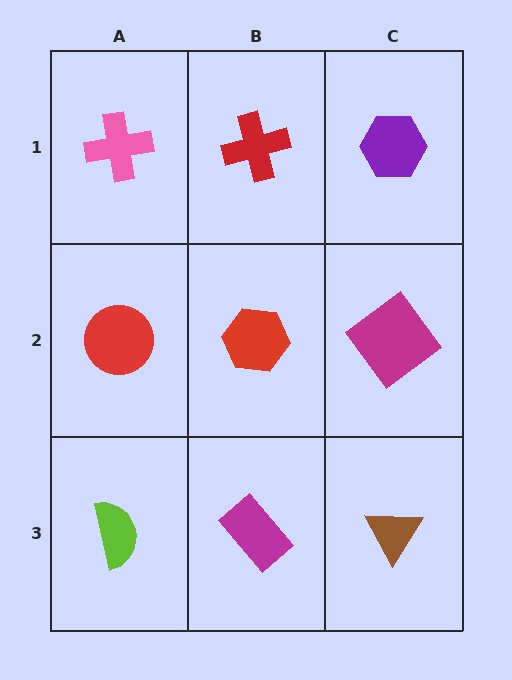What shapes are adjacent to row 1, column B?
A red hexagon (row 2, column B), a pink cross (row 1, column A), a purple hexagon (row 1, column C).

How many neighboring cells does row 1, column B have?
3.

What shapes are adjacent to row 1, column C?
A magenta diamond (row 2, column C), a red cross (row 1, column B).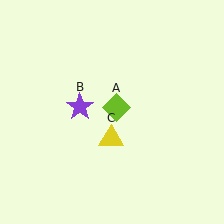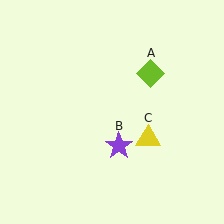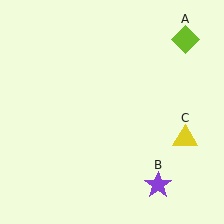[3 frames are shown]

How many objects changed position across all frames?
3 objects changed position: lime diamond (object A), purple star (object B), yellow triangle (object C).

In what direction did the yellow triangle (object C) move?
The yellow triangle (object C) moved right.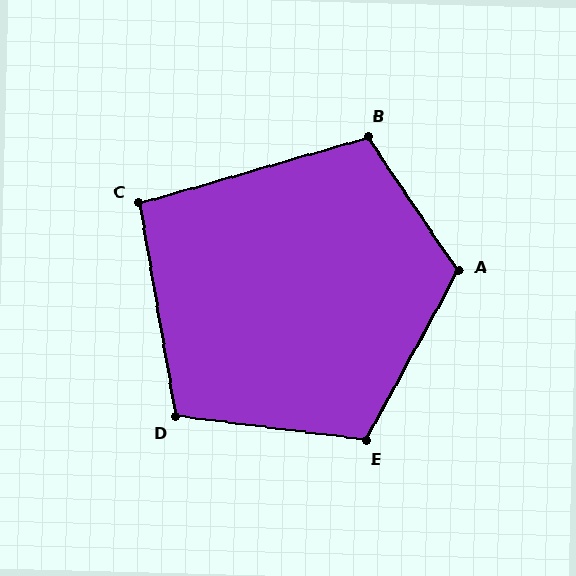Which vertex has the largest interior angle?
A, at approximately 118 degrees.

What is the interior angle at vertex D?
Approximately 106 degrees (obtuse).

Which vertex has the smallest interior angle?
C, at approximately 97 degrees.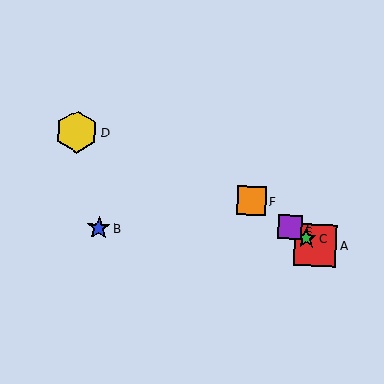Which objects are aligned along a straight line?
Objects A, C, E, F are aligned along a straight line.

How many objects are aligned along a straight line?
4 objects (A, C, E, F) are aligned along a straight line.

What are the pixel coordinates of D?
Object D is at (77, 132).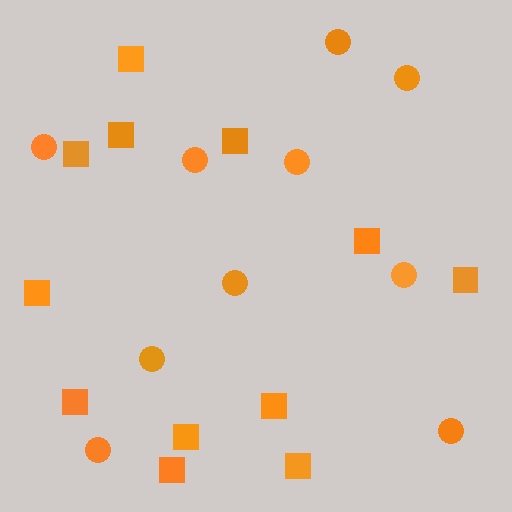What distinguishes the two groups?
There are 2 groups: one group of circles (10) and one group of squares (12).